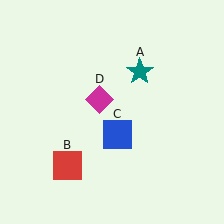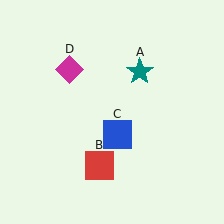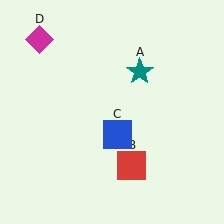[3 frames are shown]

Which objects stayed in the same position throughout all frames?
Teal star (object A) and blue square (object C) remained stationary.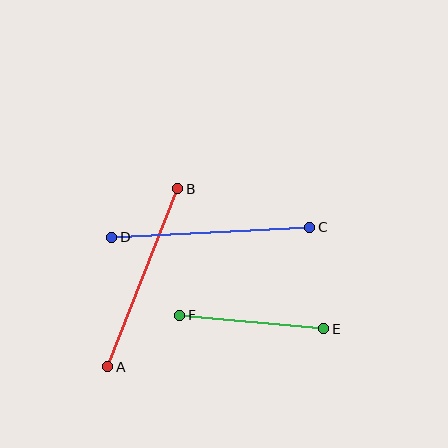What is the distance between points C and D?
The distance is approximately 198 pixels.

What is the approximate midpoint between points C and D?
The midpoint is at approximately (211, 232) pixels.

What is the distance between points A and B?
The distance is approximately 191 pixels.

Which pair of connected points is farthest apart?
Points C and D are farthest apart.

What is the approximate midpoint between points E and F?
The midpoint is at approximately (252, 322) pixels.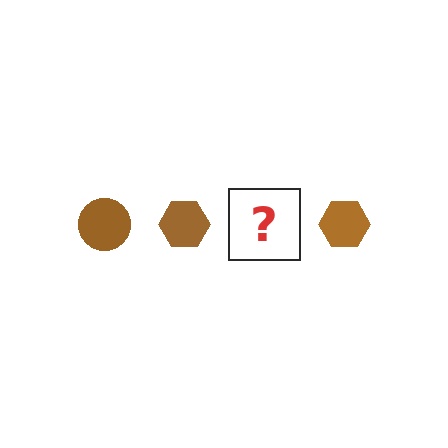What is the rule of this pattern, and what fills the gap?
The rule is that the pattern cycles through circle, hexagon shapes in brown. The gap should be filled with a brown circle.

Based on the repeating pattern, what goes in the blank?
The blank should be a brown circle.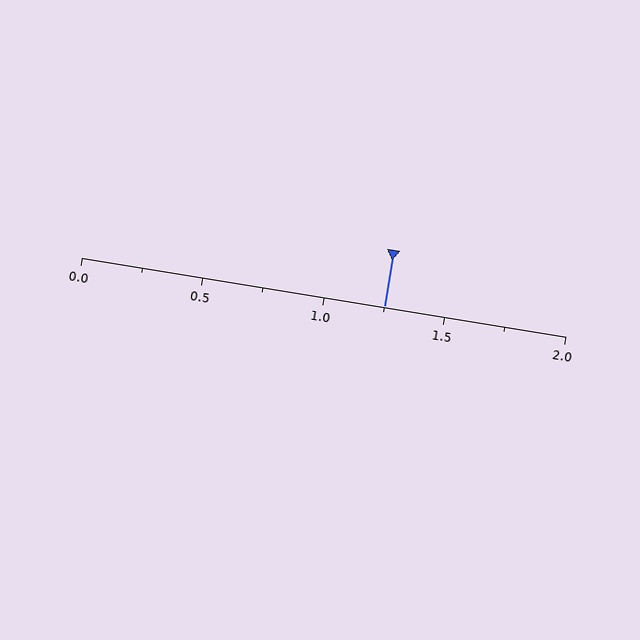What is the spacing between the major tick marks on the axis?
The major ticks are spaced 0.5 apart.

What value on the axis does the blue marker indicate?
The marker indicates approximately 1.25.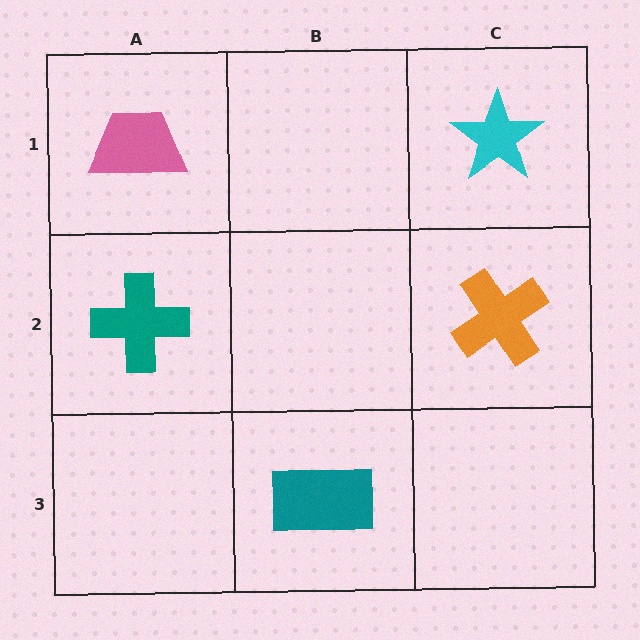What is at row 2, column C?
An orange cross.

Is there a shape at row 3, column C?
No, that cell is empty.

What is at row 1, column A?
A pink trapezoid.